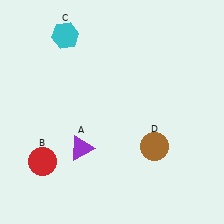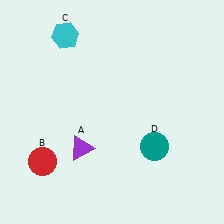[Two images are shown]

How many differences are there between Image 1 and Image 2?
There is 1 difference between the two images.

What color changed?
The circle (D) changed from brown in Image 1 to teal in Image 2.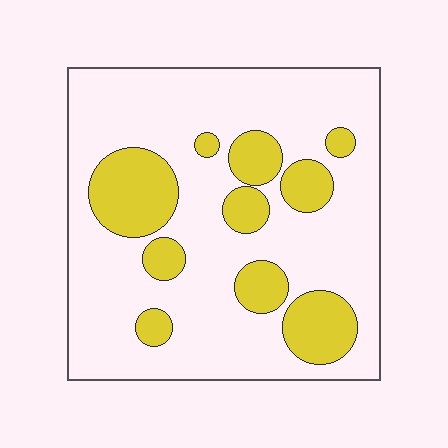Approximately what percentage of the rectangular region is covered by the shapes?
Approximately 25%.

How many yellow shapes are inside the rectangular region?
10.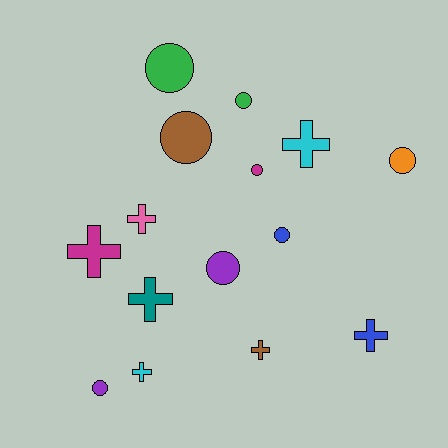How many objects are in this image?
There are 15 objects.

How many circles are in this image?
There are 8 circles.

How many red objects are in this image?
There are no red objects.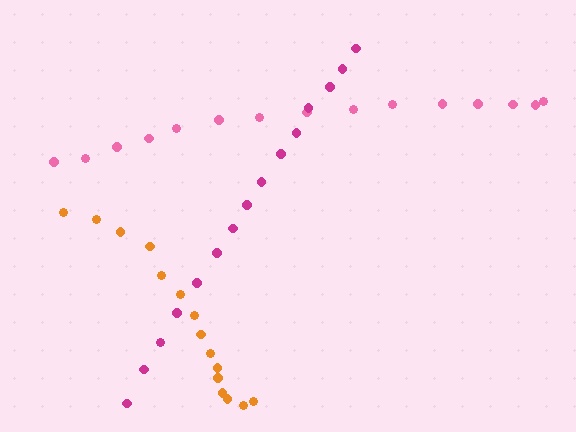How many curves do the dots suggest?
There are 3 distinct paths.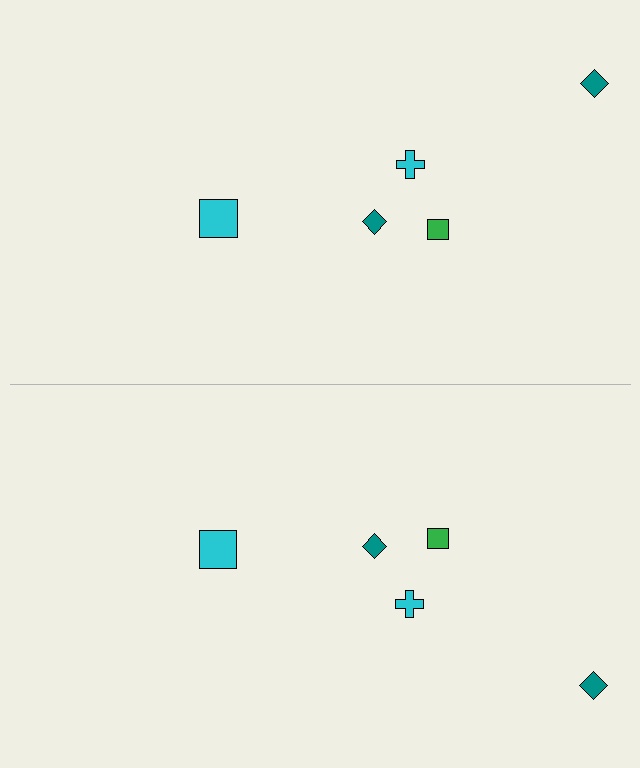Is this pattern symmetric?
Yes, this pattern has bilateral (reflection) symmetry.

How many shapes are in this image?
There are 10 shapes in this image.